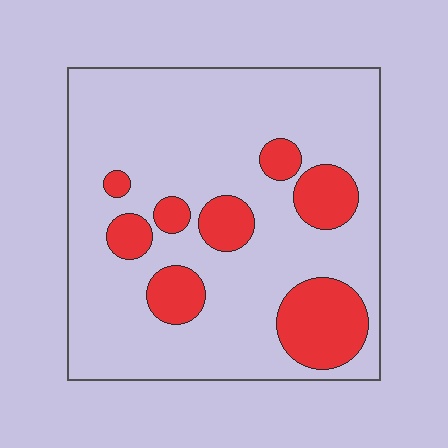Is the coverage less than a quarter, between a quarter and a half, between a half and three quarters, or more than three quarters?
Less than a quarter.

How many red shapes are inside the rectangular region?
8.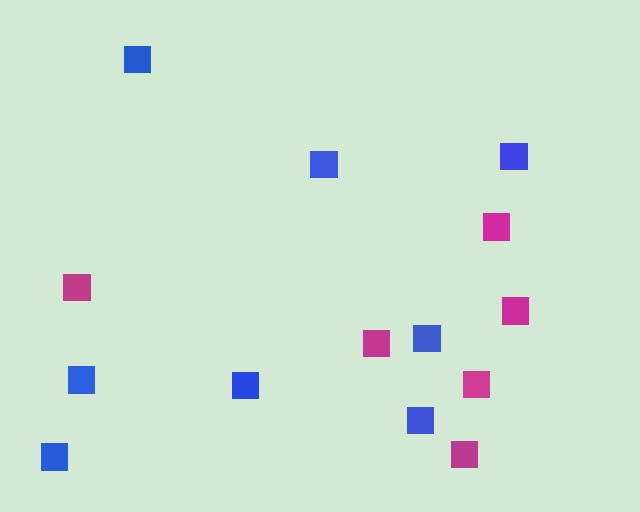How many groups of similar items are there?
There are 2 groups: one group of magenta squares (6) and one group of blue squares (8).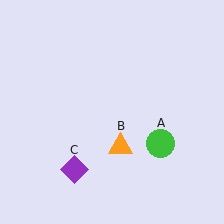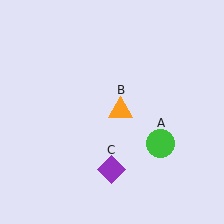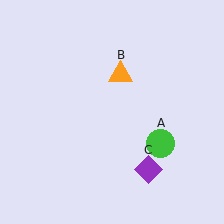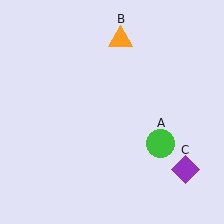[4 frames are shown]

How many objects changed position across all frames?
2 objects changed position: orange triangle (object B), purple diamond (object C).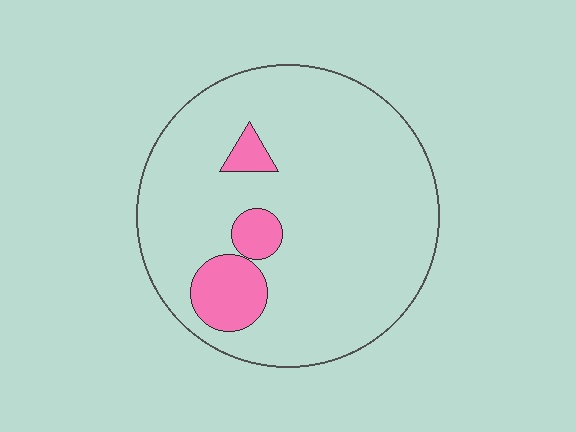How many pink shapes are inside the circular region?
3.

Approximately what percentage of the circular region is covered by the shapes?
Approximately 10%.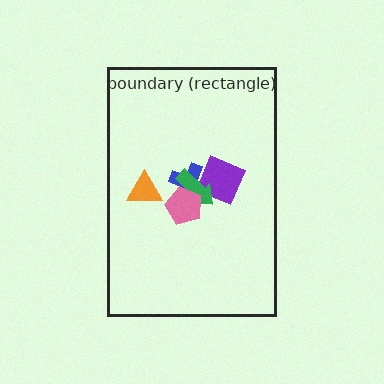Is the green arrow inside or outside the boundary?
Inside.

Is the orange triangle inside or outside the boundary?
Inside.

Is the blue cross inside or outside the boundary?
Inside.